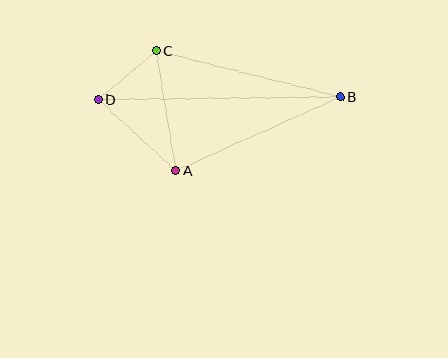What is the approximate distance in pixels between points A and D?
The distance between A and D is approximately 105 pixels.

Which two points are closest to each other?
Points C and D are closest to each other.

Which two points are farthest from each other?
Points B and D are farthest from each other.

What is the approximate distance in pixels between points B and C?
The distance between B and C is approximately 190 pixels.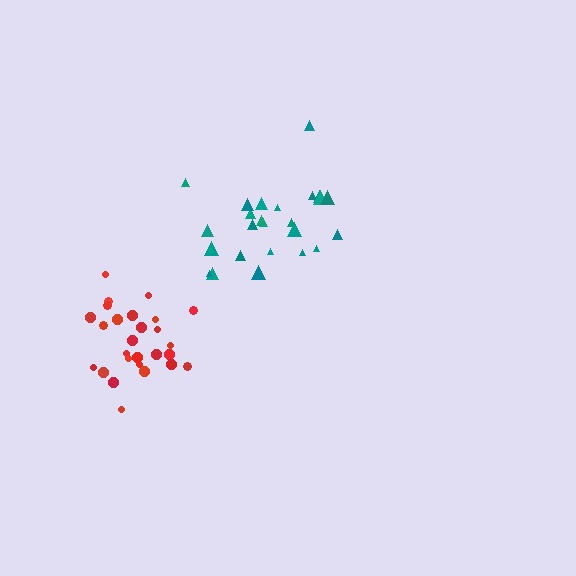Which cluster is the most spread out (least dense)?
Teal.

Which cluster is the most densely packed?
Red.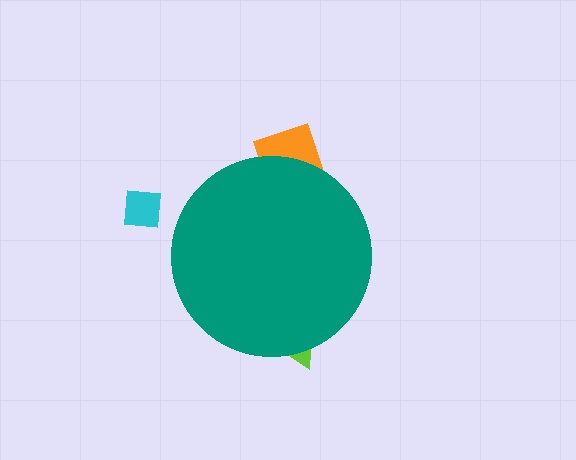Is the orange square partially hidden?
Yes, the orange square is partially hidden behind the teal circle.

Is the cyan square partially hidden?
No, the cyan square is fully visible.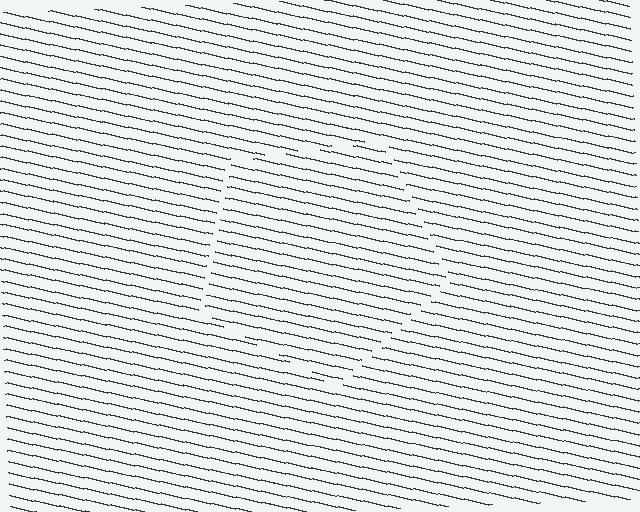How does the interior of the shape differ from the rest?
The interior of the shape contains the same grating, shifted by half a period — the contour is defined by the phase discontinuity where line-ends from the inner and outer gratings abut.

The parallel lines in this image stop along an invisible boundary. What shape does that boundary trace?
An illusory pentagon. The interior of the shape contains the same grating, shifted by half a period — the contour is defined by the phase discontinuity where line-ends from the inner and outer gratings abut.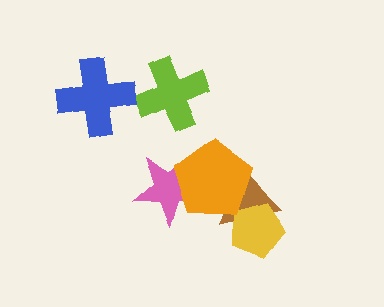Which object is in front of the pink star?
The orange pentagon is in front of the pink star.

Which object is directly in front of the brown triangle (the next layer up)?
The yellow pentagon is directly in front of the brown triangle.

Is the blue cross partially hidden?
No, no other shape covers it.